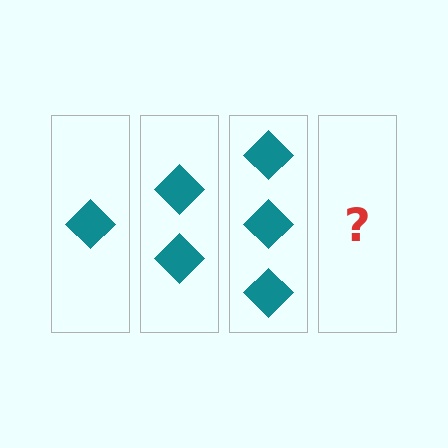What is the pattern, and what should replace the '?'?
The pattern is that each step adds one more diamond. The '?' should be 4 diamonds.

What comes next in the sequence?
The next element should be 4 diamonds.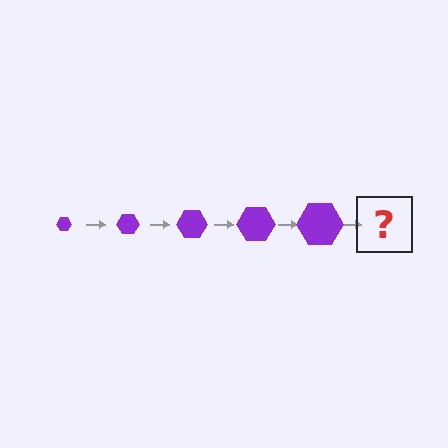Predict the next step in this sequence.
The next step is a purple hexagon, larger than the previous one.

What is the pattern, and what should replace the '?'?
The pattern is that the hexagon gets progressively larger each step. The '?' should be a purple hexagon, larger than the previous one.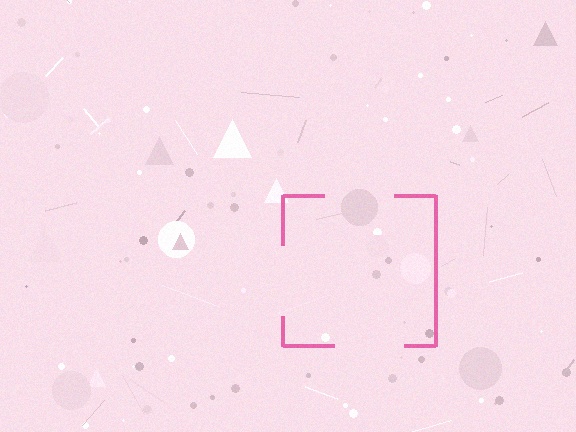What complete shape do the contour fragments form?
The contour fragments form a square.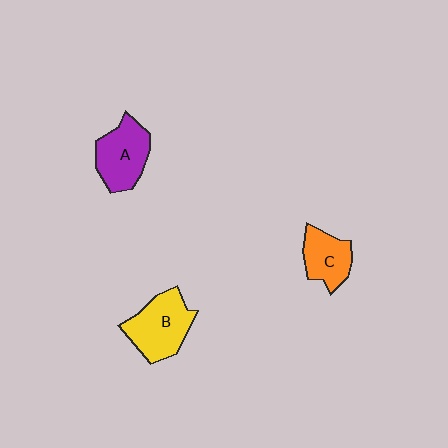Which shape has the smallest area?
Shape C (orange).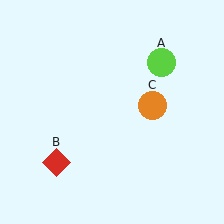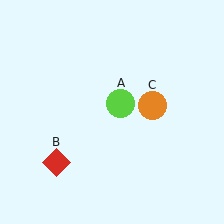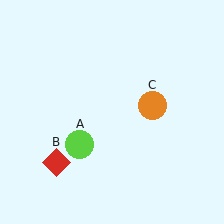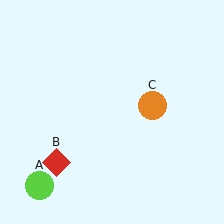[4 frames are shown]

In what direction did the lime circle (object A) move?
The lime circle (object A) moved down and to the left.